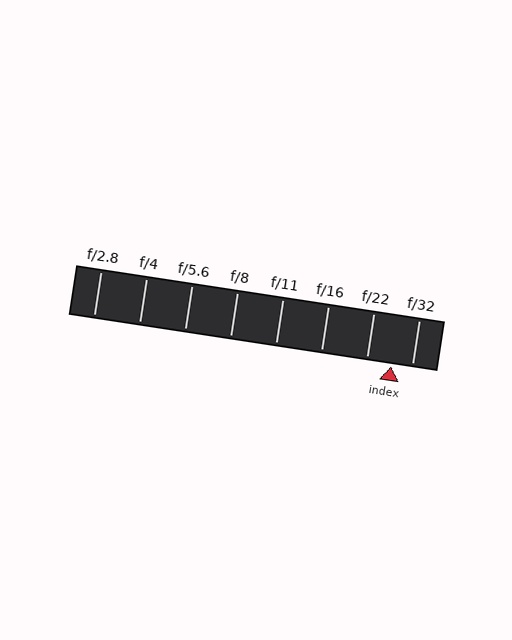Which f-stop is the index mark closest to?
The index mark is closest to f/32.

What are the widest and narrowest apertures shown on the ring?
The widest aperture shown is f/2.8 and the narrowest is f/32.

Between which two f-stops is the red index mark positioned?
The index mark is between f/22 and f/32.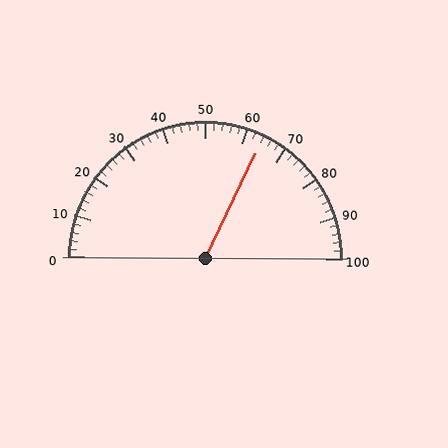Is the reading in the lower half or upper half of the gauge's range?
The reading is in the upper half of the range (0 to 100).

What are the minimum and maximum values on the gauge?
The gauge ranges from 0 to 100.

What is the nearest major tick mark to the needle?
The nearest major tick mark is 60.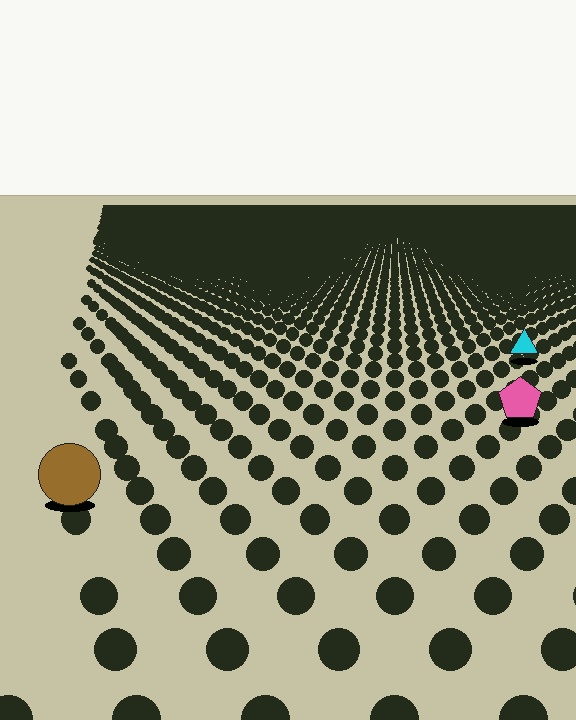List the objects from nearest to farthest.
From nearest to farthest: the brown circle, the pink pentagon, the cyan triangle.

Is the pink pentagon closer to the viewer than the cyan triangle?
Yes. The pink pentagon is closer — you can tell from the texture gradient: the ground texture is coarser near it.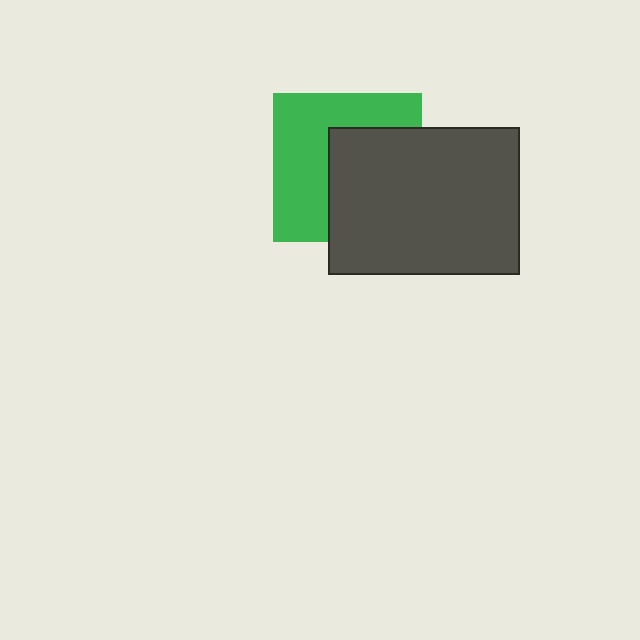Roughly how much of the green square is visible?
About half of it is visible (roughly 51%).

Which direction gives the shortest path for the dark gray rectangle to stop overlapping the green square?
Moving right gives the shortest separation.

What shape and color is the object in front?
The object in front is a dark gray rectangle.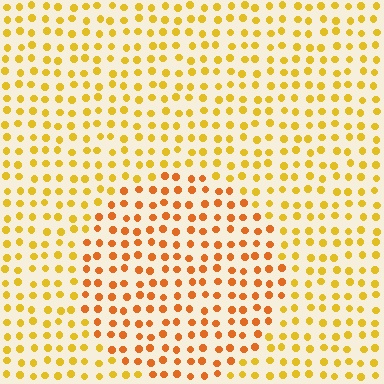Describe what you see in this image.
The image is filled with small yellow elements in a uniform arrangement. A circle-shaped region is visible where the elements are tinted to a slightly different hue, forming a subtle color boundary.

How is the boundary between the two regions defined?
The boundary is defined purely by a slight shift in hue (about 26 degrees). Spacing, size, and orientation are identical on both sides.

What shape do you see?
I see a circle.